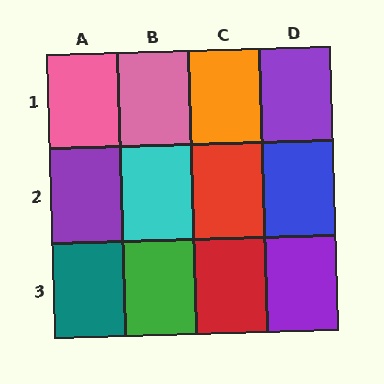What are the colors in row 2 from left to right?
Purple, cyan, red, blue.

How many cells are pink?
2 cells are pink.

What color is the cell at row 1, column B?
Pink.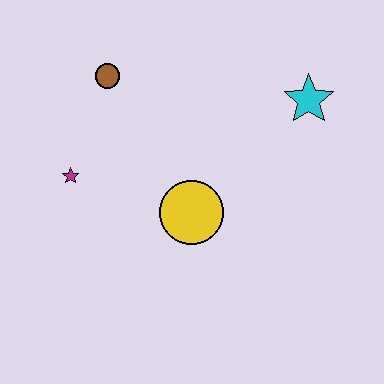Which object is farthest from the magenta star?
The cyan star is farthest from the magenta star.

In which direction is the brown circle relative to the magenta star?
The brown circle is above the magenta star.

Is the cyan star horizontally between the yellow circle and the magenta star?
No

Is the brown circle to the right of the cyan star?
No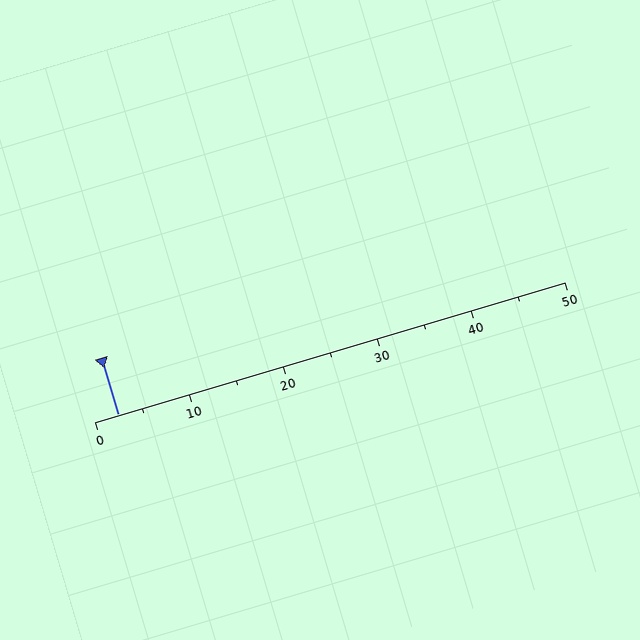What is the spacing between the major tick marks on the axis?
The major ticks are spaced 10 apart.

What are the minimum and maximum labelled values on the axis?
The axis runs from 0 to 50.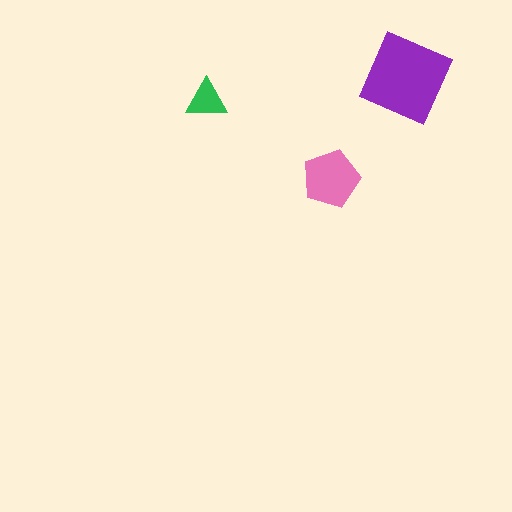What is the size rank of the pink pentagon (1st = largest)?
2nd.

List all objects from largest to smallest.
The purple square, the pink pentagon, the green triangle.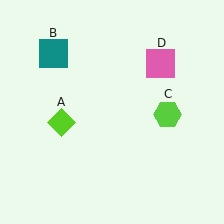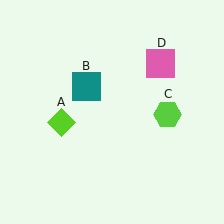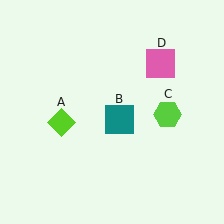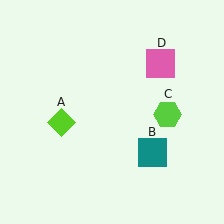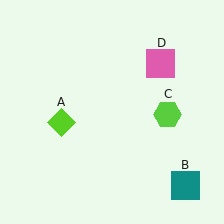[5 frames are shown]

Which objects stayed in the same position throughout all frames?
Lime diamond (object A) and lime hexagon (object C) and pink square (object D) remained stationary.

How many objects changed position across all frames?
1 object changed position: teal square (object B).